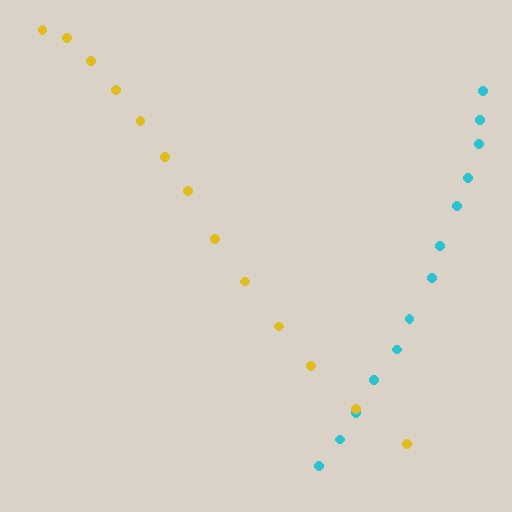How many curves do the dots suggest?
There are 2 distinct paths.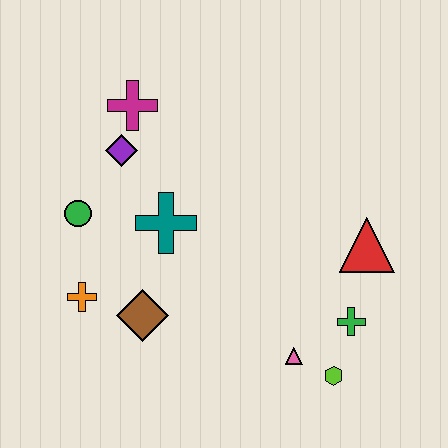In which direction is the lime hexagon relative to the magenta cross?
The lime hexagon is below the magenta cross.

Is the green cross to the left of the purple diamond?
No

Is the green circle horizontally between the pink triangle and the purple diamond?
No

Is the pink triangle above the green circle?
No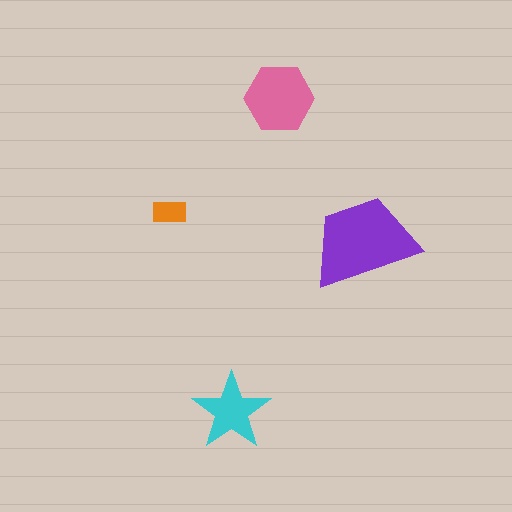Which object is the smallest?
The orange rectangle.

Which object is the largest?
The purple trapezoid.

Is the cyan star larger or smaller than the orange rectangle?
Larger.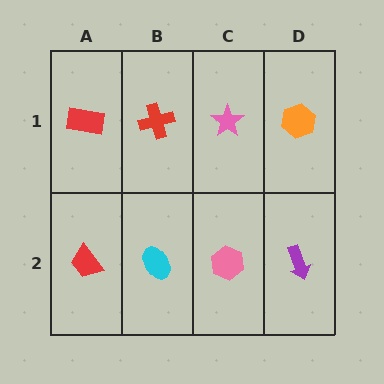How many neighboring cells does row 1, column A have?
2.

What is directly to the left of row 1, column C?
A red cross.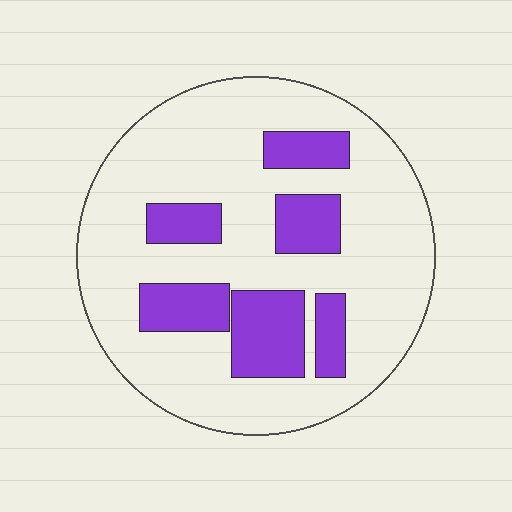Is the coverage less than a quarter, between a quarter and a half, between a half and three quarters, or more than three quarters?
Less than a quarter.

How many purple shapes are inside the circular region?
6.